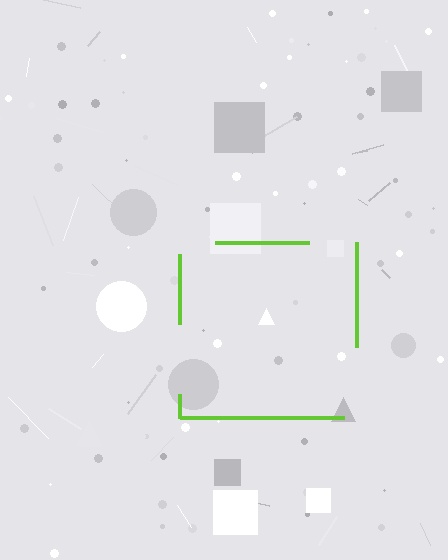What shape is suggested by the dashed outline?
The dashed outline suggests a square.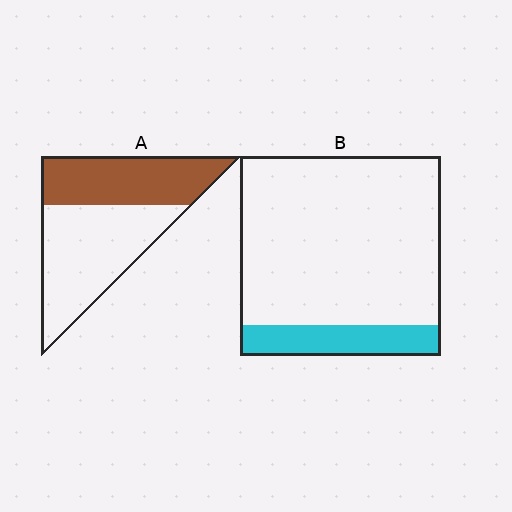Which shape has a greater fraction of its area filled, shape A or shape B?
Shape A.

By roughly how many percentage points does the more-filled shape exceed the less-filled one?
By roughly 25 percentage points (A over B).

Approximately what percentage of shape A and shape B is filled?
A is approximately 45% and B is approximately 15%.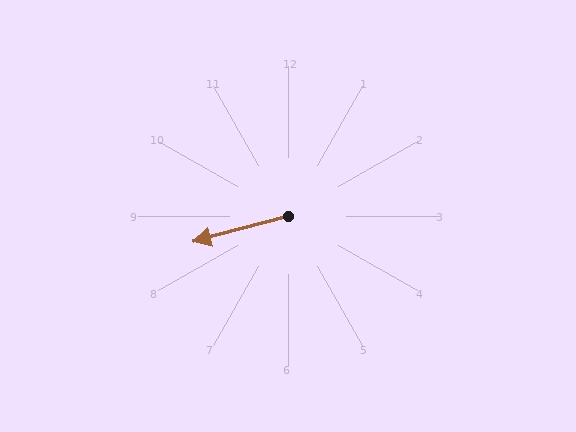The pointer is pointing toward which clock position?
Roughly 9 o'clock.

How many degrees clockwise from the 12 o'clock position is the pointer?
Approximately 255 degrees.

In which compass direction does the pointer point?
West.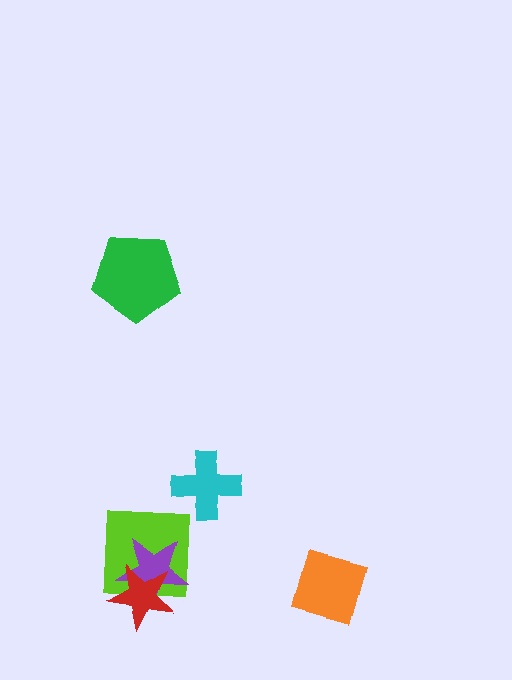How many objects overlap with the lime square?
2 objects overlap with the lime square.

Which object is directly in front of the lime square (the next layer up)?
The purple star is directly in front of the lime square.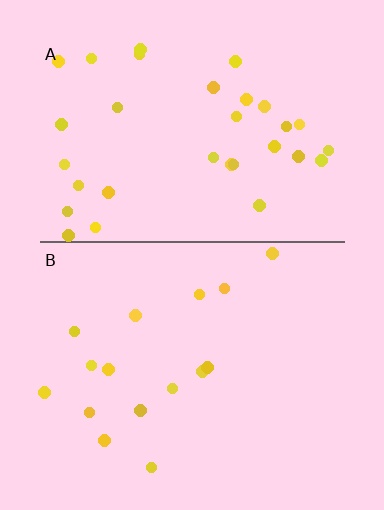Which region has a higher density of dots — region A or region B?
A (the top).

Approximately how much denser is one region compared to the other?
Approximately 2.1× — region A over region B.